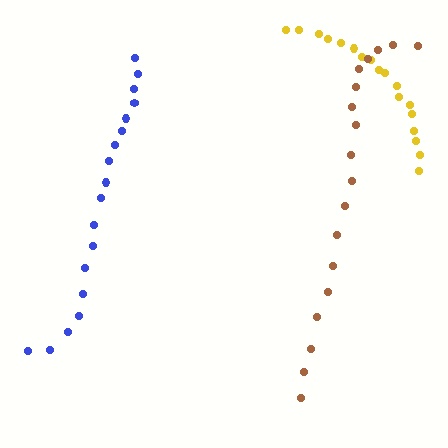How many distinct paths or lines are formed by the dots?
There are 3 distinct paths.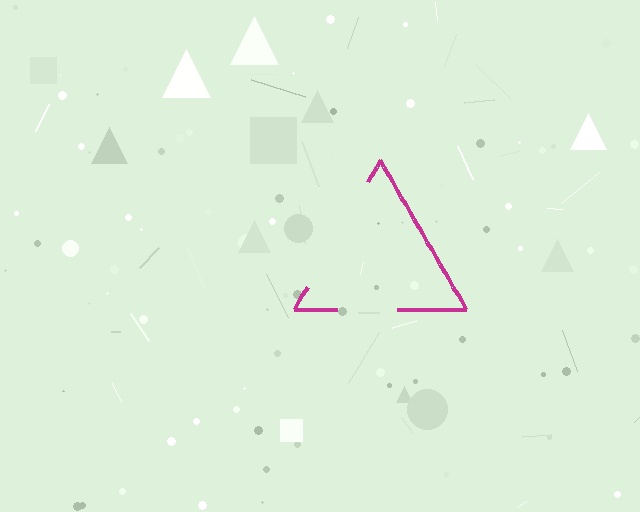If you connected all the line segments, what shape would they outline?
They would outline a triangle.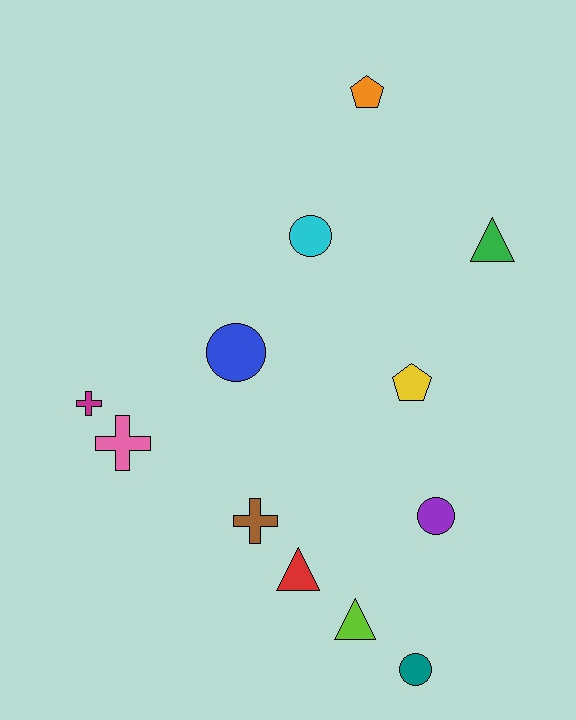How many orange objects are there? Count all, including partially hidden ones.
There is 1 orange object.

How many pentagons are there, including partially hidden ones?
There are 2 pentagons.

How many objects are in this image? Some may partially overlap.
There are 12 objects.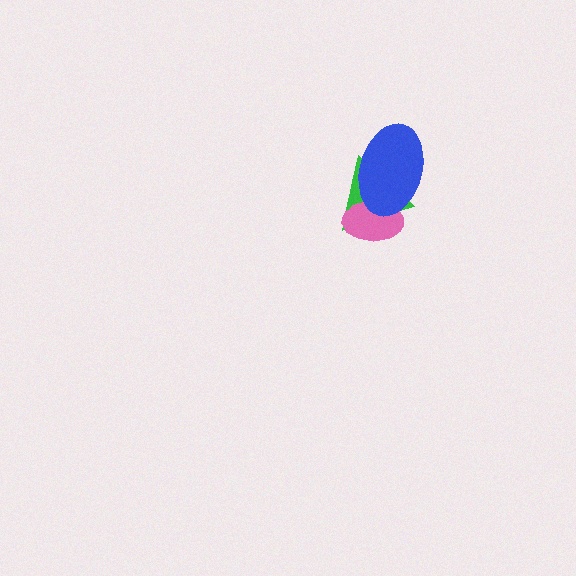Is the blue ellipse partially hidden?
No, no other shape covers it.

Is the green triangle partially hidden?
Yes, it is partially covered by another shape.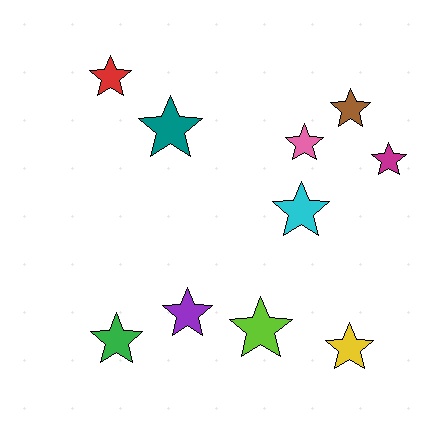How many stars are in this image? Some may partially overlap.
There are 10 stars.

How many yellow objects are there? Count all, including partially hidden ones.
There is 1 yellow object.